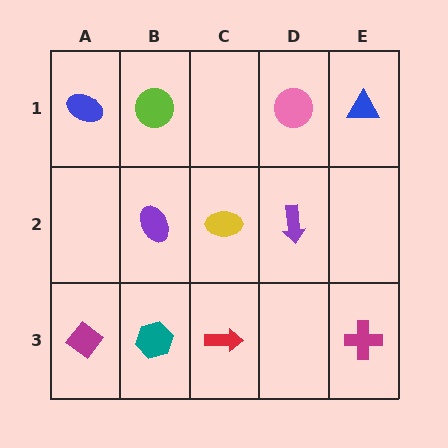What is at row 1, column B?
A lime circle.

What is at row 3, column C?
A red arrow.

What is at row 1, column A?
A blue ellipse.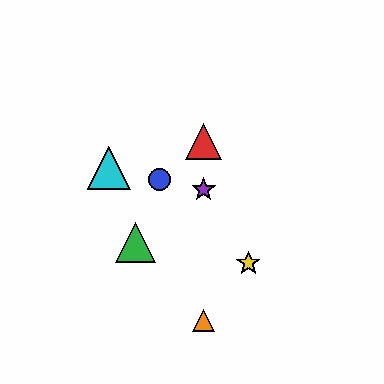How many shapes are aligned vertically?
3 shapes (the red triangle, the purple star, the orange triangle) are aligned vertically.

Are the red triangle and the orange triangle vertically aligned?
Yes, both are at x≈204.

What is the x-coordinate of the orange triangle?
The orange triangle is at x≈204.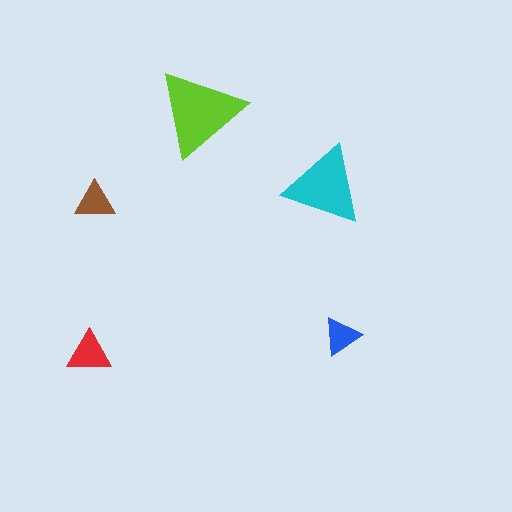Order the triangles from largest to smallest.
the lime one, the cyan one, the red one, the brown one, the blue one.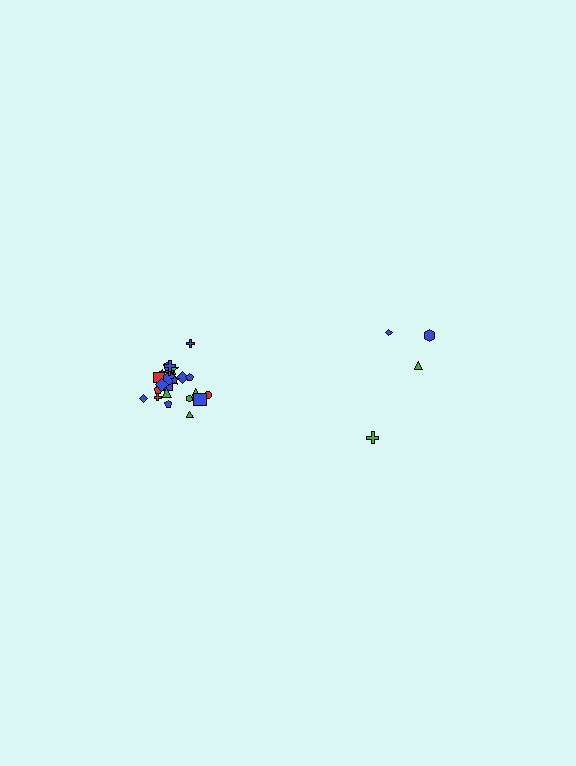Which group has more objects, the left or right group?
The left group.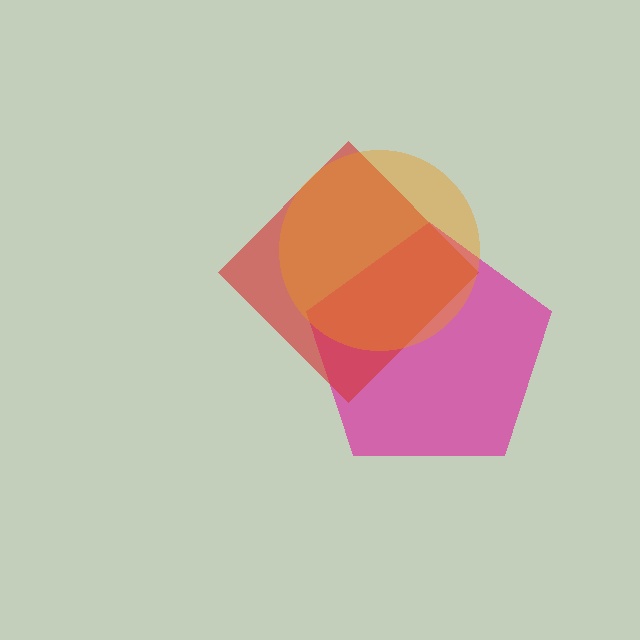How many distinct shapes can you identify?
There are 3 distinct shapes: a magenta pentagon, a red diamond, an orange circle.